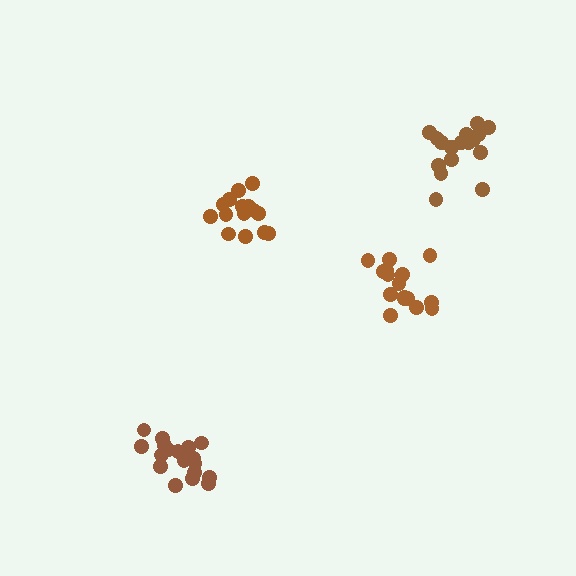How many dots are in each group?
Group 1: 17 dots, Group 2: 16 dots, Group 3: 15 dots, Group 4: 18 dots (66 total).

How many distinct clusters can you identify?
There are 4 distinct clusters.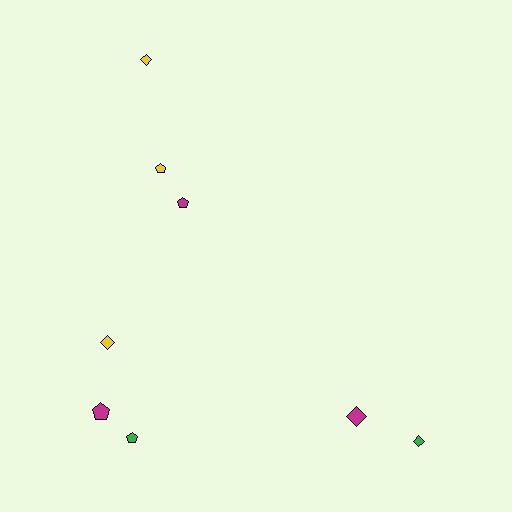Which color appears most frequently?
Magenta, with 3 objects.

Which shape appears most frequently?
Pentagon, with 4 objects.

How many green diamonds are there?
There is 1 green diamond.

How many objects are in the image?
There are 8 objects.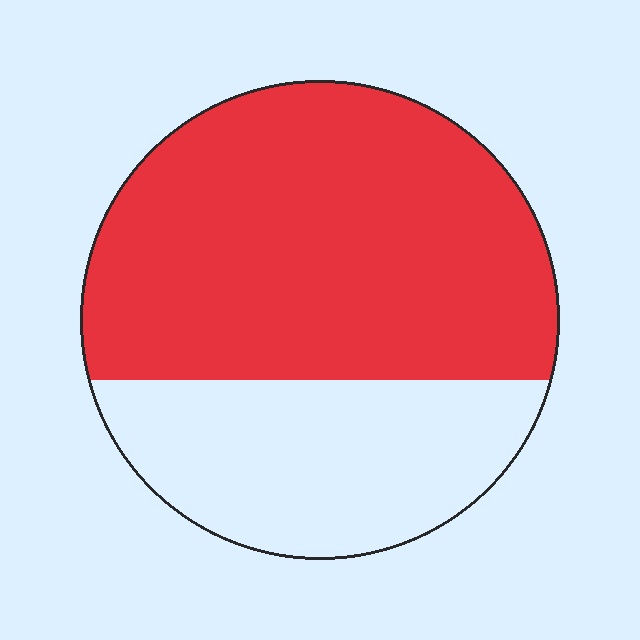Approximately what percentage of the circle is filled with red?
Approximately 65%.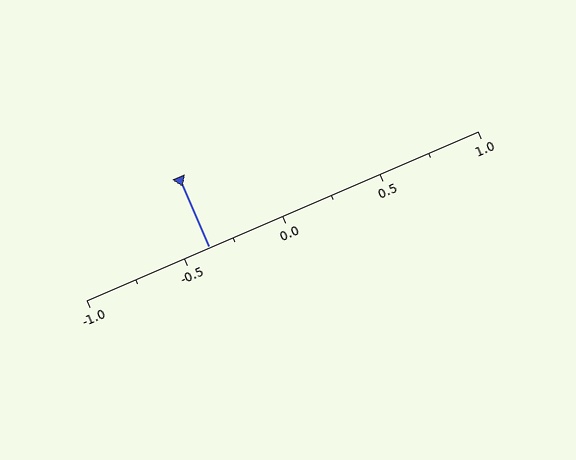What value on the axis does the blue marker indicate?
The marker indicates approximately -0.38.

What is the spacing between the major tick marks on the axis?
The major ticks are spaced 0.5 apart.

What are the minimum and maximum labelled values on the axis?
The axis runs from -1.0 to 1.0.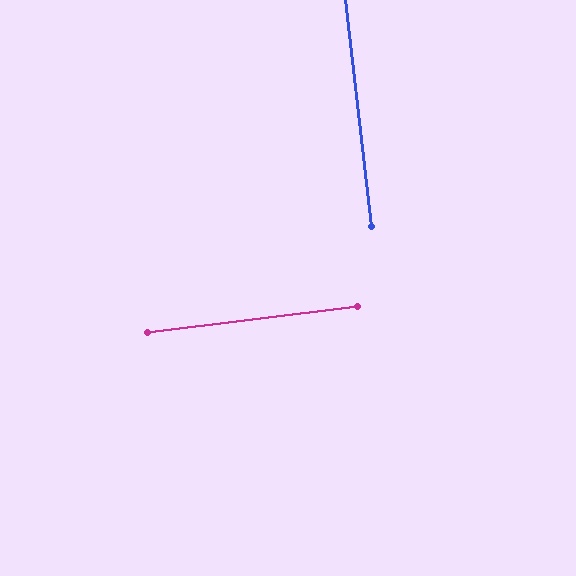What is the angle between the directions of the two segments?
Approximately 89 degrees.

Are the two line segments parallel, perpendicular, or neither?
Perpendicular — they meet at approximately 89°.